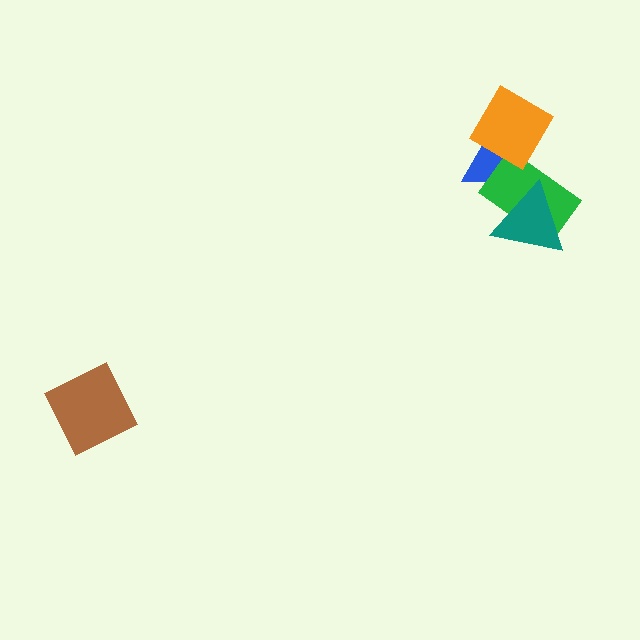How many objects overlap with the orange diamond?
2 objects overlap with the orange diamond.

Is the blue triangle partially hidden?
Yes, it is partially covered by another shape.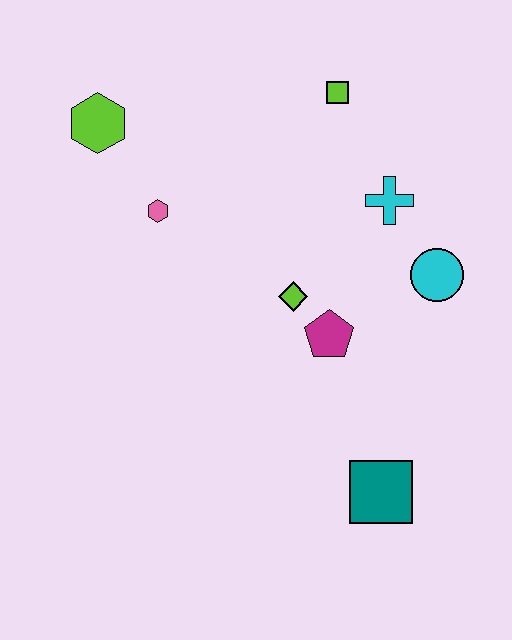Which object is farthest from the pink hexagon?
The teal square is farthest from the pink hexagon.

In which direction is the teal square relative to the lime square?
The teal square is below the lime square.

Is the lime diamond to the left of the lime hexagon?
No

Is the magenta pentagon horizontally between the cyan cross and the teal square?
No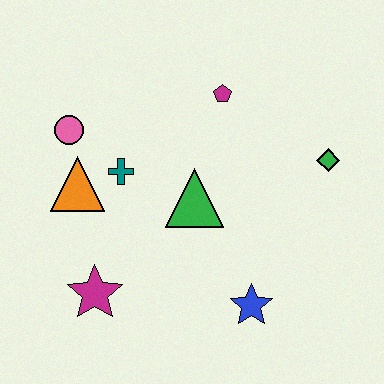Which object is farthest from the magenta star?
The green diamond is farthest from the magenta star.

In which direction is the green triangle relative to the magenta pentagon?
The green triangle is below the magenta pentagon.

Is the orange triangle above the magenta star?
Yes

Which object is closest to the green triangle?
The teal cross is closest to the green triangle.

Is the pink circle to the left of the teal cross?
Yes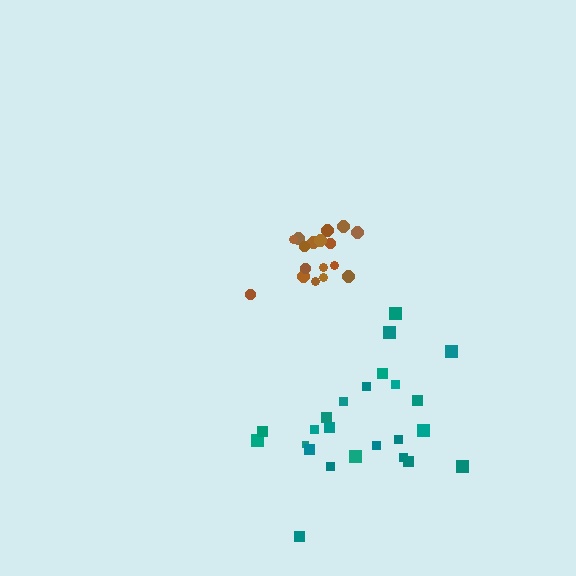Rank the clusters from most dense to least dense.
brown, teal.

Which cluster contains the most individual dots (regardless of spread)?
Teal (24).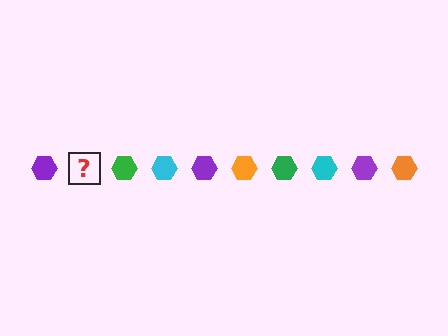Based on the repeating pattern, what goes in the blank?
The blank should be an orange hexagon.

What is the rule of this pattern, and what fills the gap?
The rule is that the pattern cycles through purple, orange, green, cyan hexagons. The gap should be filled with an orange hexagon.